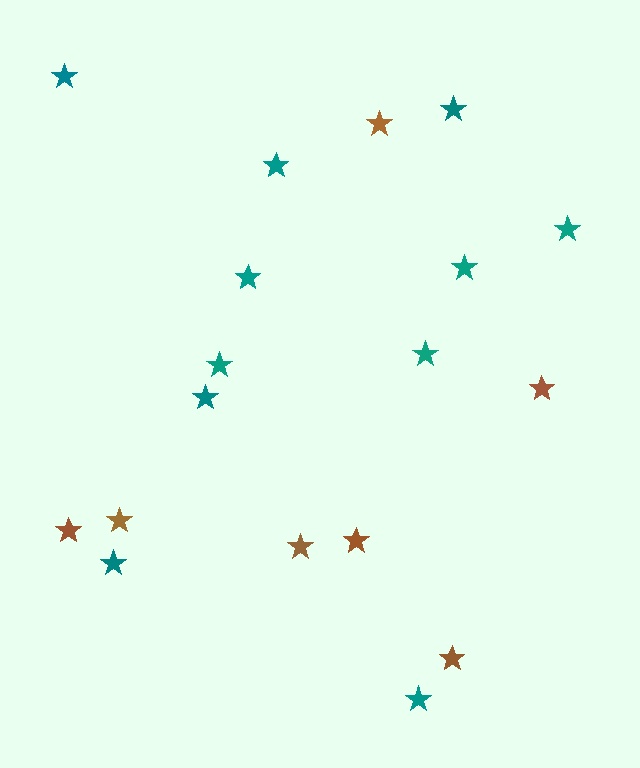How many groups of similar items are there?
There are 2 groups: one group of teal stars (11) and one group of brown stars (7).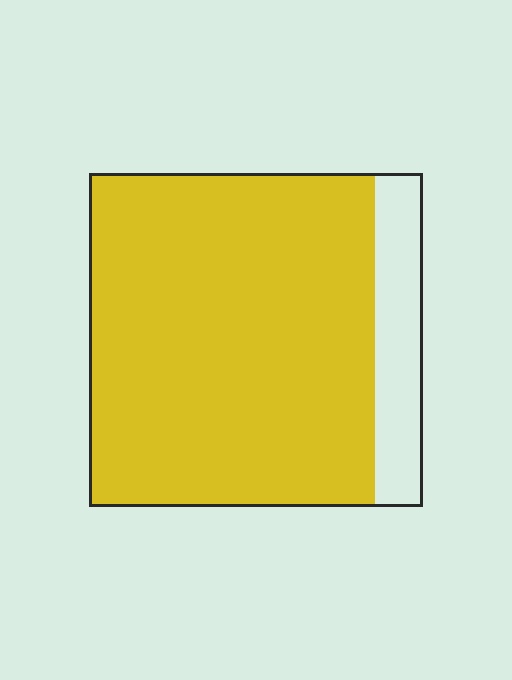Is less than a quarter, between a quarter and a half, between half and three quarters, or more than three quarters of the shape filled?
More than three quarters.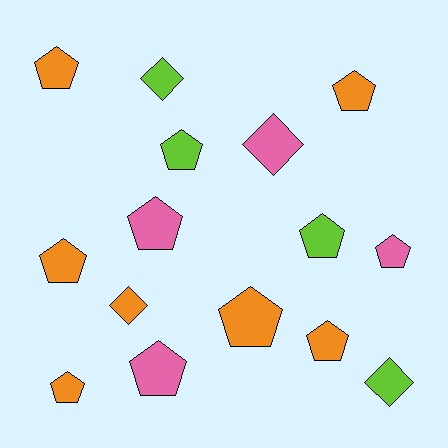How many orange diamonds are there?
There is 1 orange diamond.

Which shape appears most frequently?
Pentagon, with 11 objects.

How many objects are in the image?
There are 15 objects.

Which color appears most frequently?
Orange, with 7 objects.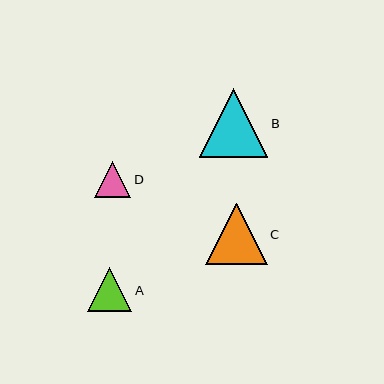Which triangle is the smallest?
Triangle D is the smallest with a size of approximately 36 pixels.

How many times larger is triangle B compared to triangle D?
Triangle B is approximately 1.9 times the size of triangle D.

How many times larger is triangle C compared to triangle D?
Triangle C is approximately 1.7 times the size of triangle D.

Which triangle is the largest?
Triangle B is the largest with a size of approximately 68 pixels.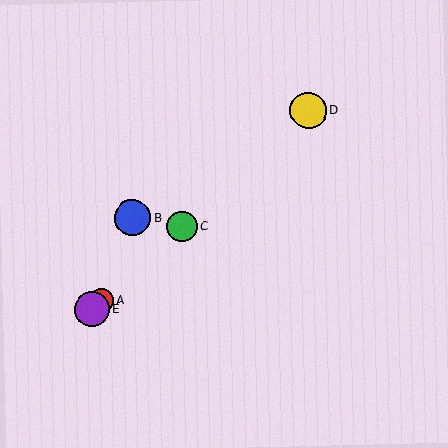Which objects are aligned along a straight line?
Objects A, C, D, E are aligned along a straight line.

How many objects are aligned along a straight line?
4 objects (A, C, D, E) are aligned along a straight line.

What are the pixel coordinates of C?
Object C is at (182, 227).